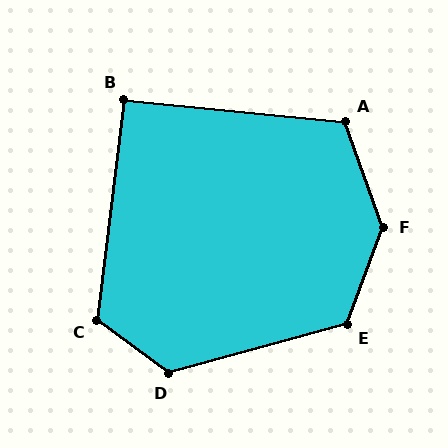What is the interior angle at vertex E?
Approximately 125 degrees (obtuse).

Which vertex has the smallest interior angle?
B, at approximately 91 degrees.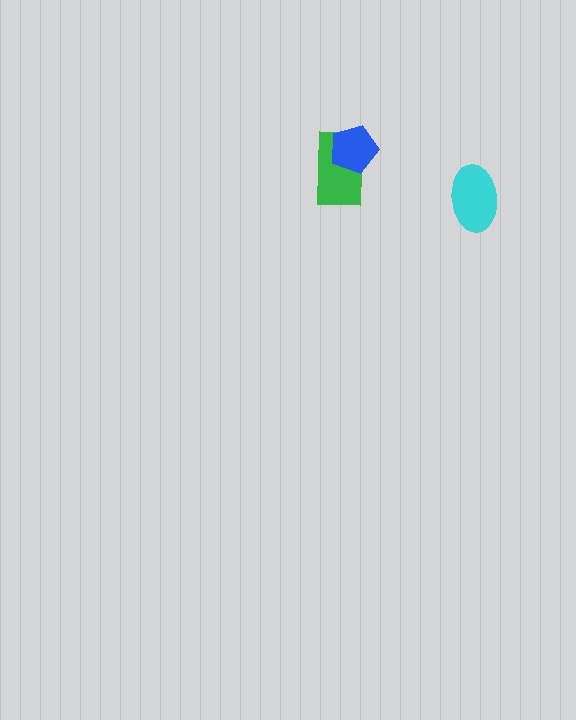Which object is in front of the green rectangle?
The blue pentagon is in front of the green rectangle.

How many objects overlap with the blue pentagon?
1 object overlaps with the blue pentagon.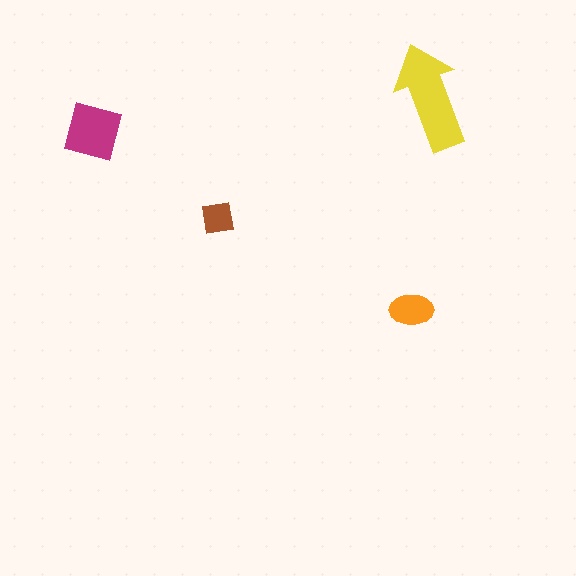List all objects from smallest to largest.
The brown square, the orange ellipse, the magenta square, the yellow arrow.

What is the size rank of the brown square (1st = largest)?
4th.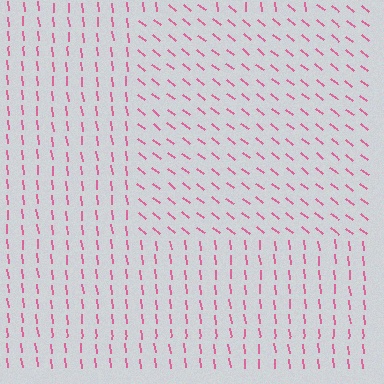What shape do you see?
I see a rectangle.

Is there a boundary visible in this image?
Yes, there is a texture boundary formed by a change in line orientation.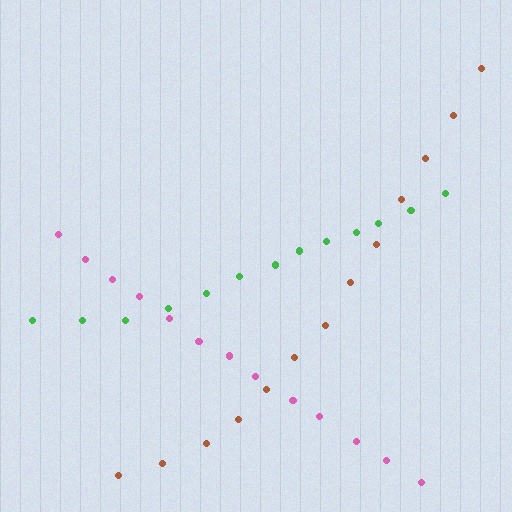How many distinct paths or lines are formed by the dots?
There are 3 distinct paths.